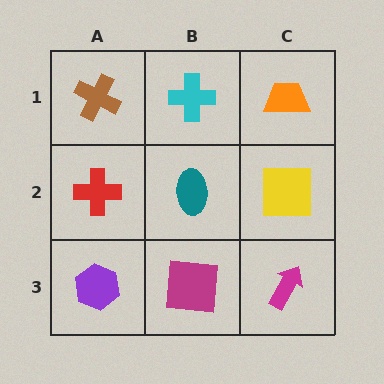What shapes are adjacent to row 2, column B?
A cyan cross (row 1, column B), a magenta square (row 3, column B), a red cross (row 2, column A), a yellow square (row 2, column C).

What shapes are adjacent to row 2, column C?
An orange trapezoid (row 1, column C), a magenta arrow (row 3, column C), a teal ellipse (row 2, column B).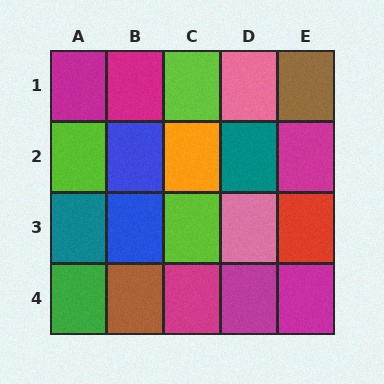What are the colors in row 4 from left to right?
Green, brown, magenta, magenta, magenta.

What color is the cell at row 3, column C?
Lime.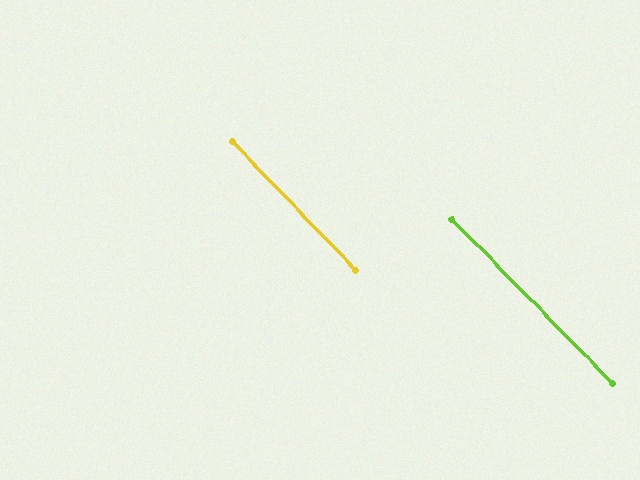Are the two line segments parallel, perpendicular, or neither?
Parallel — their directions differ by only 0.5°.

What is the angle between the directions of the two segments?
Approximately 1 degree.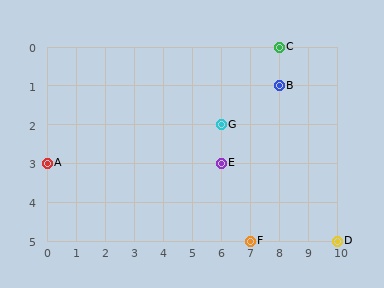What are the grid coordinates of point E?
Point E is at grid coordinates (6, 3).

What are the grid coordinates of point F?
Point F is at grid coordinates (7, 5).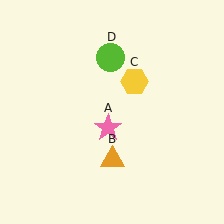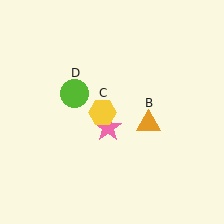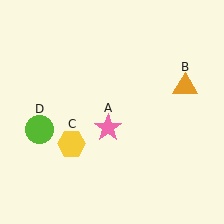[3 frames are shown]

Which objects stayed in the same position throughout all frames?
Pink star (object A) remained stationary.